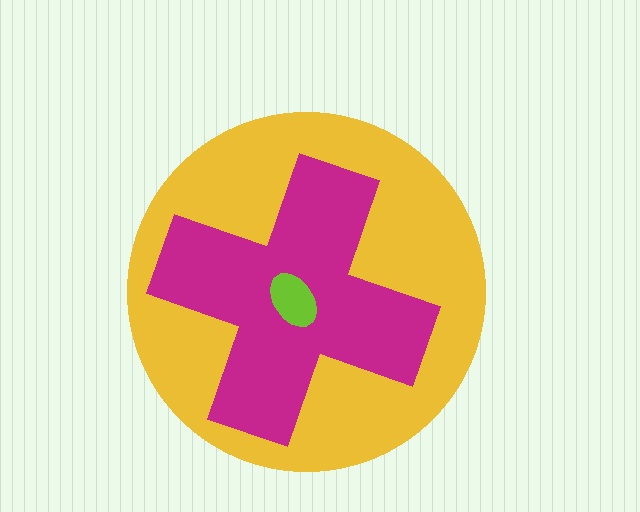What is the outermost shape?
The yellow circle.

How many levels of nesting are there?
3.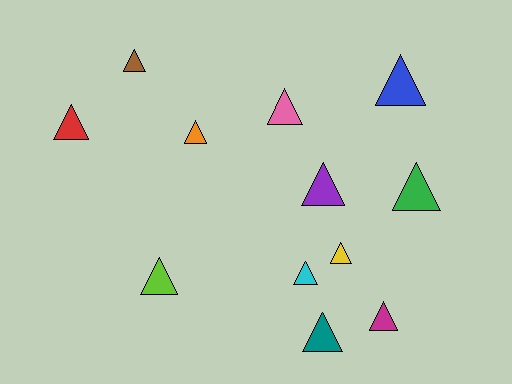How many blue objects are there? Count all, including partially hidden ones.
There is 1 blue object.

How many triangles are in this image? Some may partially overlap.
There are 12 triangles.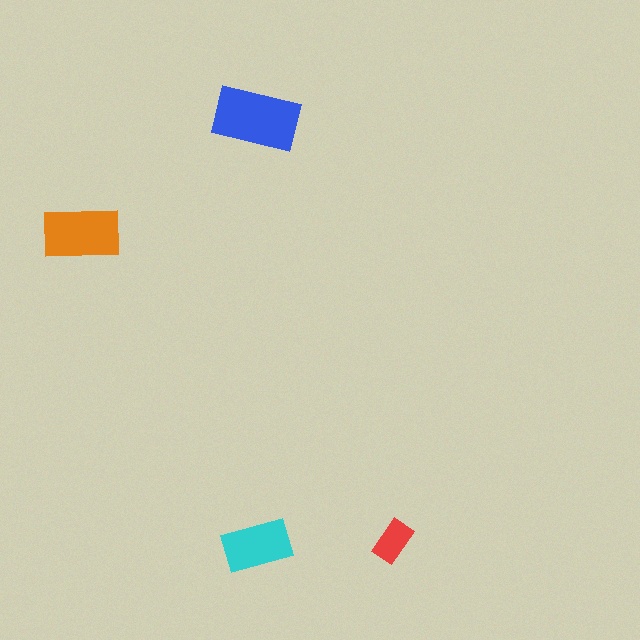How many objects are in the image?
There are 4 objects in the image.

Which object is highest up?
The blue rectangle is topmost.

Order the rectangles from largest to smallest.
the blue one, the orange one, the cyan one, the red one.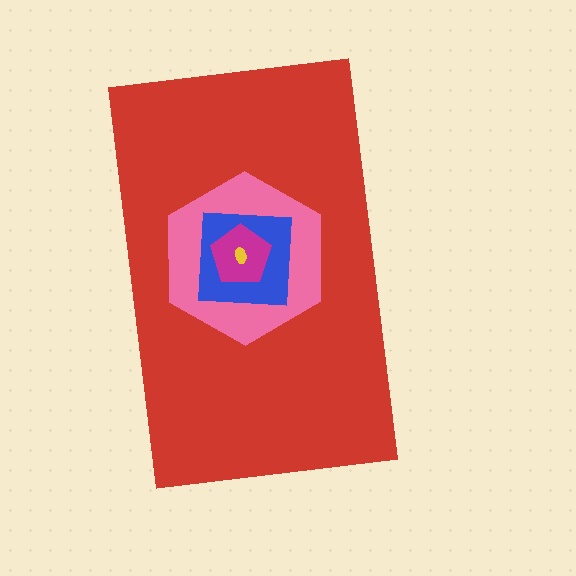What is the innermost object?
The yellow ellipse.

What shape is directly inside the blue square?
The magenta pentagon.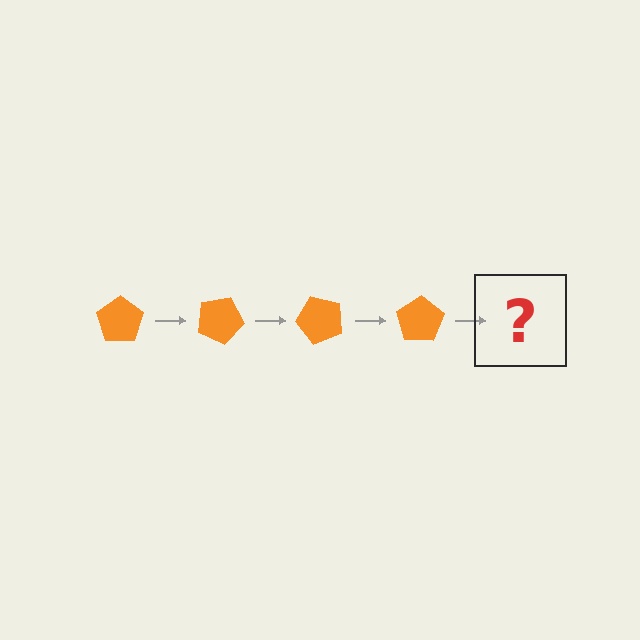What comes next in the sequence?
The next element should be an orange pentagon rotated 100 degrees.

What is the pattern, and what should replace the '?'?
The pattern is that the pentagon rotates 25 degrees each step. The '?' should be an orange pentagon rotated 100 degrees.